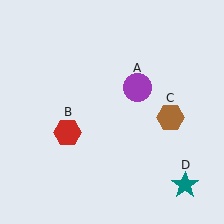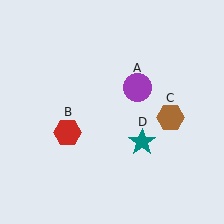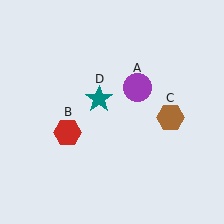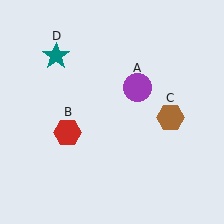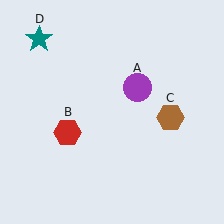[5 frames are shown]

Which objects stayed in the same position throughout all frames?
Purple circle (object A) and red hexagon (object B) and brown hexagon (object C) remained stationary.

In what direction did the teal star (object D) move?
The teal star (object D) moved up and to the left.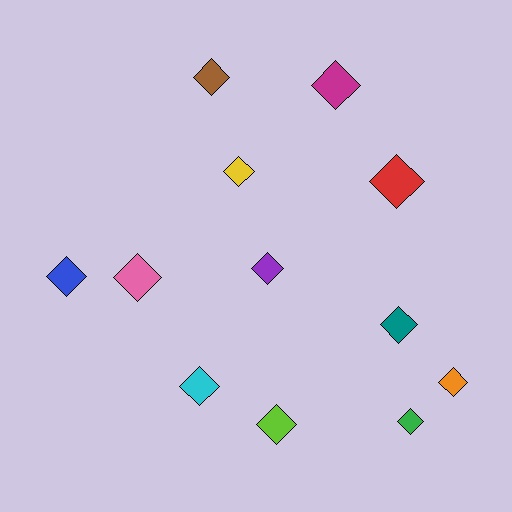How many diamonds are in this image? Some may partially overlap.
There are 12 diamonds.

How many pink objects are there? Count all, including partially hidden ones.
There is 1 pink object.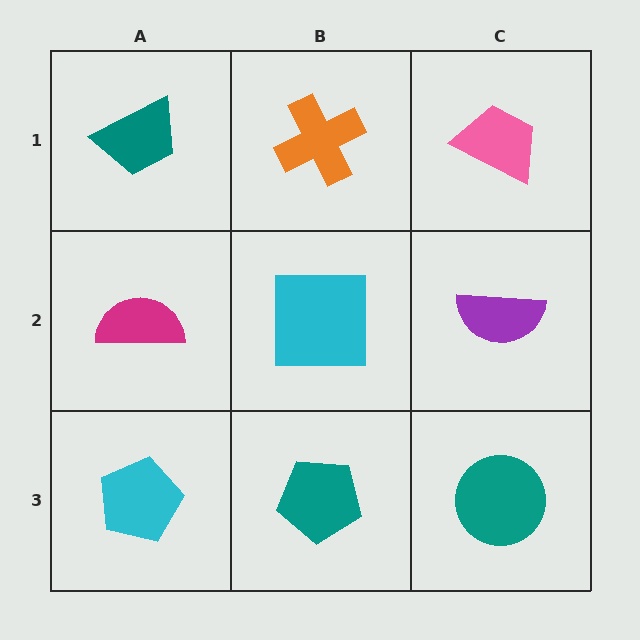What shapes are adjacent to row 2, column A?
A teal trapezoid (row 1, column A), a cyan pentagon (row 3, column A), a cyan square (row 2, column B).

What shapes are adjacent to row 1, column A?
A magenta semicircle (row 2, column A), an orange cross (row 1, column B).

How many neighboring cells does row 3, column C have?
2.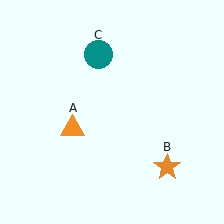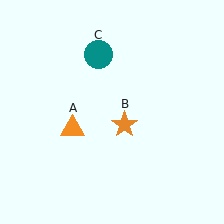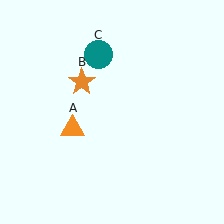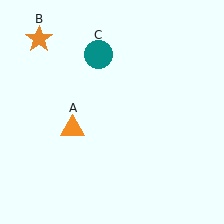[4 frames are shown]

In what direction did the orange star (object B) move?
The orange star (object B) moved up and to the left.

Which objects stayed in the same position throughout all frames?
Orange triangle (object A) and teal circle (object C) remained stationary.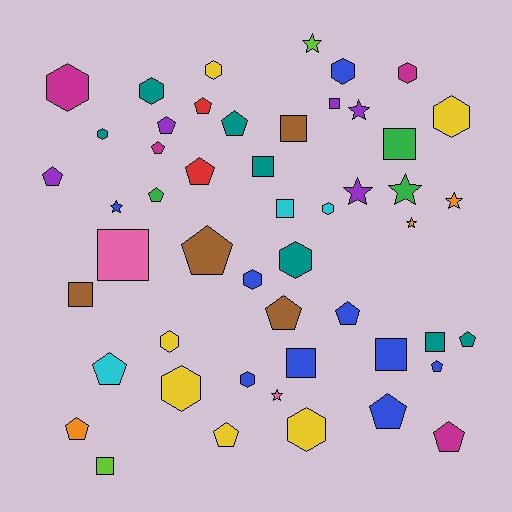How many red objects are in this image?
There are 2 red objects.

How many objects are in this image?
There are 50 objects.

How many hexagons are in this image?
There are 14 hexagons.